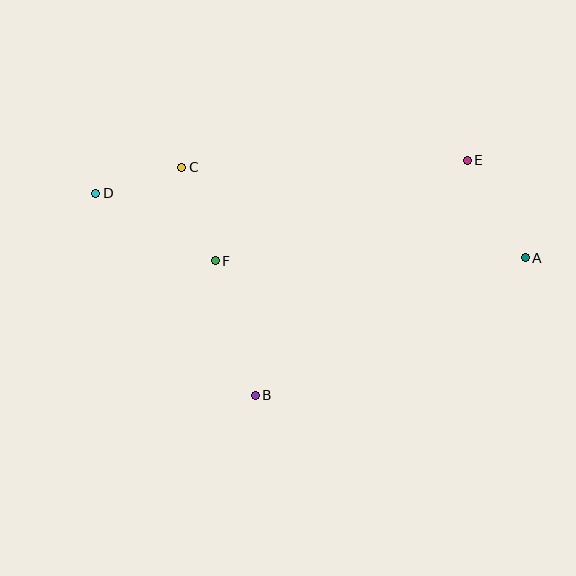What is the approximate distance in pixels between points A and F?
The distance between A and F is approximately 310 pixels.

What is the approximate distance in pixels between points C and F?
The distance between C and F is approximately 99 pixels.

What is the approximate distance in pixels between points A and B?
The distance between A and B is approximately 303 pixels.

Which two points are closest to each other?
Points C and D are closest to each other.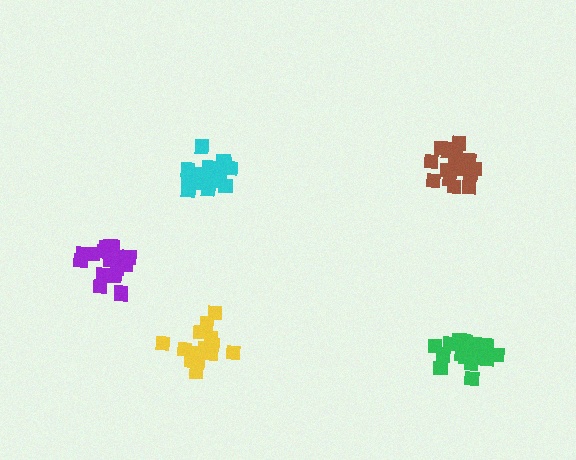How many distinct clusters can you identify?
There are 5 distinct clusters.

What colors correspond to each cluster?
The clusters are colored: brown, cyan, purple, yellow, green.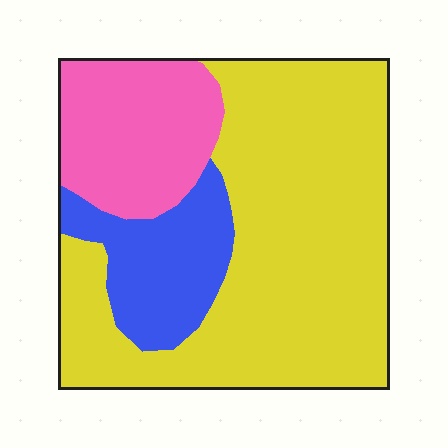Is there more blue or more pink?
Pink.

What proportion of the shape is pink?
Pink covers 21% of the shape.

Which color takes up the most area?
Yellow, at roughly 65%.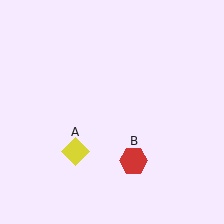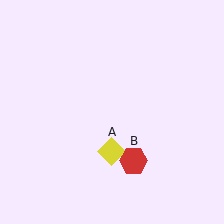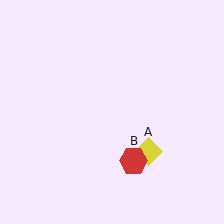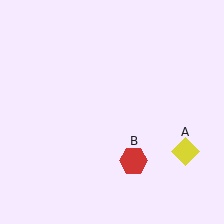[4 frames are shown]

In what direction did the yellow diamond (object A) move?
The yellow diamond (object A) moved right.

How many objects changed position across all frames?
1 object changed position: yellow diamond (object A).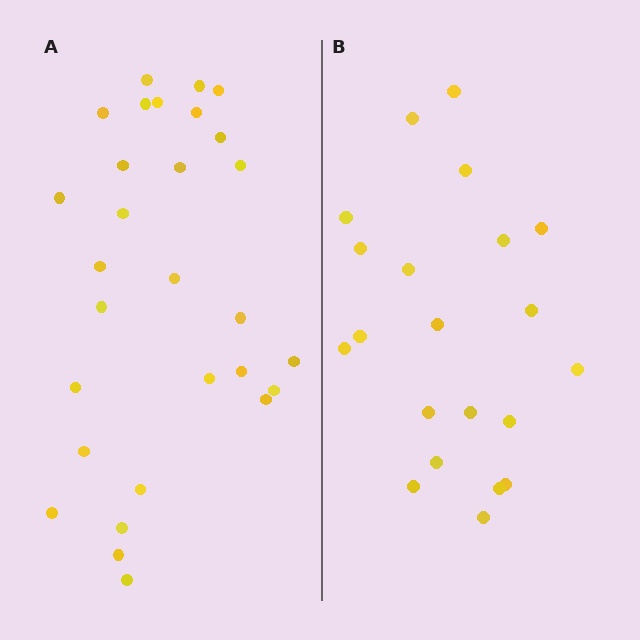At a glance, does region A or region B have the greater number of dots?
Region A (the left region) has more dots.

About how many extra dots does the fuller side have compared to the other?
Region A has roughly 8 or so more dots than region B.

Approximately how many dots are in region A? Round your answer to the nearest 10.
About 30 dots. (The exact count is 29, which rounds to 30.)